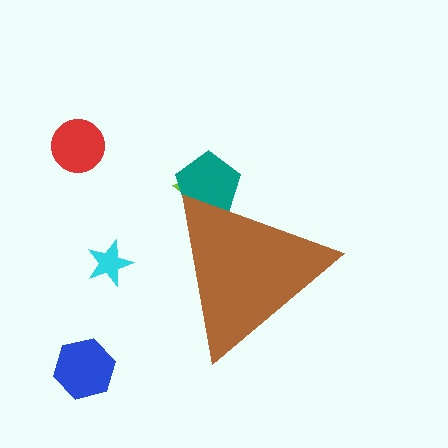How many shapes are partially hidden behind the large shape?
2 shapes are partially hidden.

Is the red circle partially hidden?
No, the red circle is fully visible.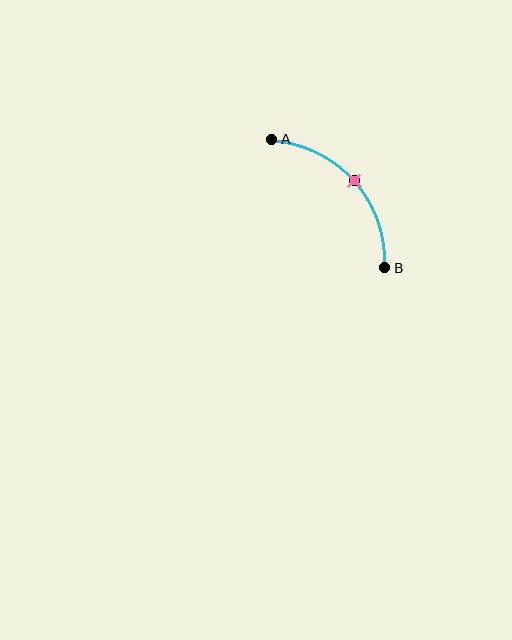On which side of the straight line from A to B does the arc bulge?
The arc bulges above and to the right of the straight line connecting A and B.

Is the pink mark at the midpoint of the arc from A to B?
Yes. The pink mark lies on the arc at equal arc-length from both A and B — it is the arc midpoint.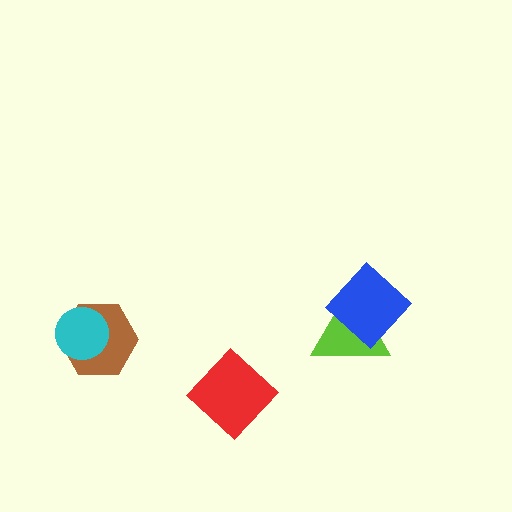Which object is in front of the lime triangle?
The blue diamond is in front of the lime triangle.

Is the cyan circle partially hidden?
No, no other shape covers it.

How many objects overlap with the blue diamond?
1 object overlaps with the blue diamond.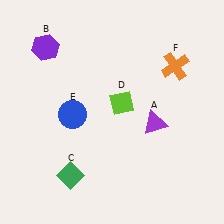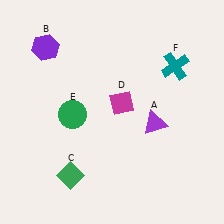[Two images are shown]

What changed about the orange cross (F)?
In Image 1, F is orange. In Image 2, it changed to teal.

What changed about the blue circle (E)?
In Image 1, E is blue. In Image 2, it changed to green.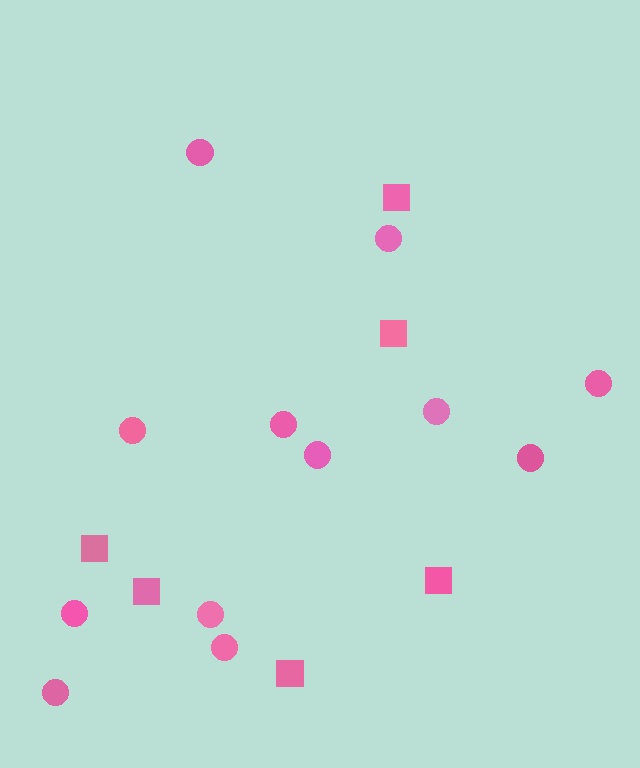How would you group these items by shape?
There are 2 groups: one group of circles (12) and one group of squares (6).